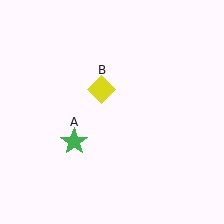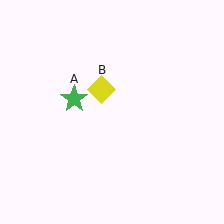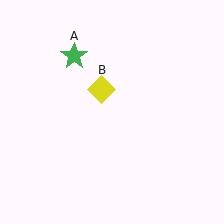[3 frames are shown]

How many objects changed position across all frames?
1 object changed position: green star (object A).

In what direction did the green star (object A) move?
The green star (object A) moved up.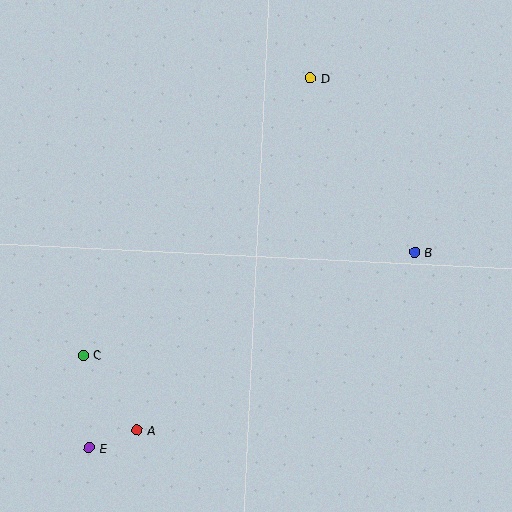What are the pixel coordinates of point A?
Point A is at (137, 430).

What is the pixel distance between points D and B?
The distance between D and B is 203 pixels.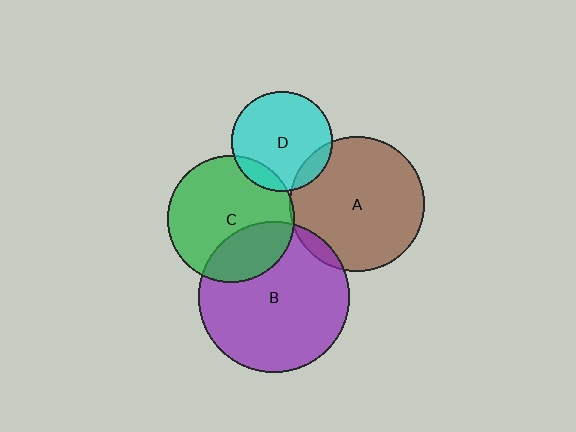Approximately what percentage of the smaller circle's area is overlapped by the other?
Approximately 10%.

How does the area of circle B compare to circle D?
Approximately 2.3 times.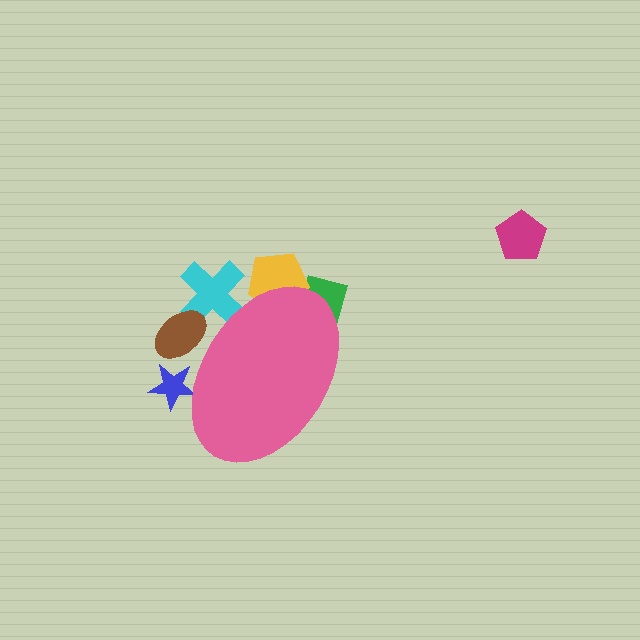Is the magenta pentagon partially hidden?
No, the magenta pentagon is fully visible.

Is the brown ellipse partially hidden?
Yes, the brown ellipse is partially hidden behind the pink ellipse.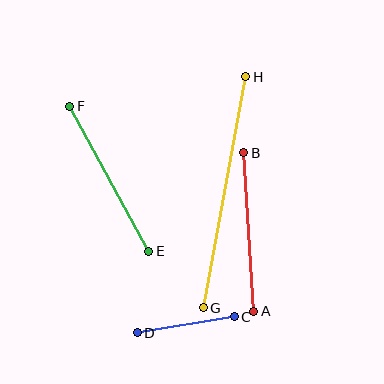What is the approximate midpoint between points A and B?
The midpoint is at approximately (249, 232) pixels.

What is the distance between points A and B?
The distance is approximately 159 pixels.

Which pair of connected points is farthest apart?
Points G and H are farthest apart.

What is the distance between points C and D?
The distance is approximately 99 pixels.